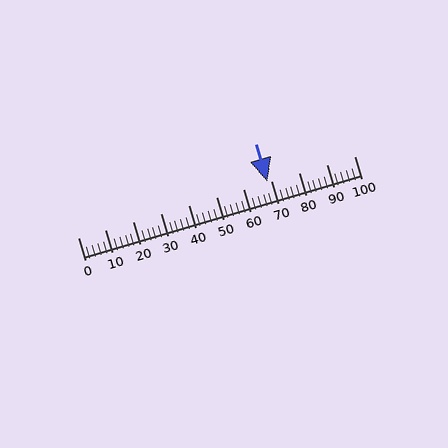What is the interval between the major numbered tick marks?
The major tick marks are spaced 10 units apart.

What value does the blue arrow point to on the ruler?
The blue arrow points to approximately 69.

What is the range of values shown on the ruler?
The ruler shows values from 0 to 100.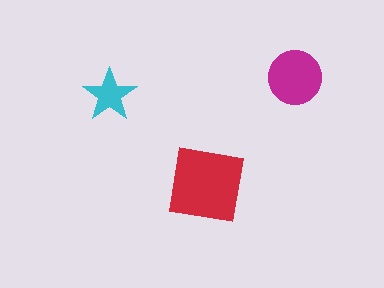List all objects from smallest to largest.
The cyan star, the magenta circle, the red square.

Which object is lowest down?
The red square is bottommost.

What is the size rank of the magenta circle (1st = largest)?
2nd.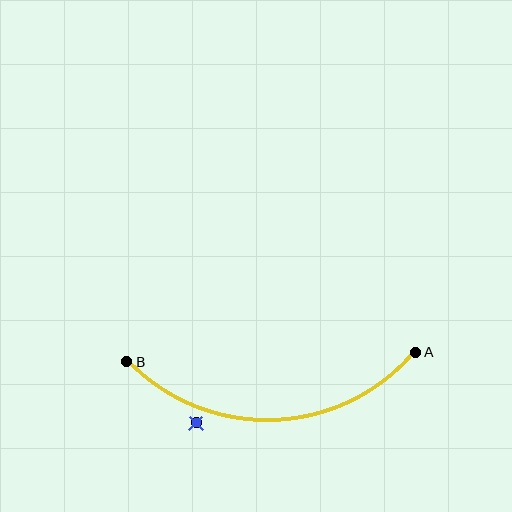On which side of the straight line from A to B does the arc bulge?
The arc bulges below the straight line connecting A and B.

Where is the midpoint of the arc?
The arc midpoint is the point on the curve farthest from the straight line joining A and B. It sits below that line.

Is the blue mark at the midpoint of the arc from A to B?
No — the blue mark does not lie on the arc at all. It sits slightly outside the curve.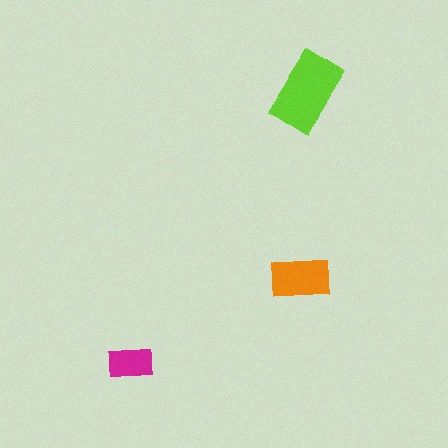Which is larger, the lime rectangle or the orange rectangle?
The lime one.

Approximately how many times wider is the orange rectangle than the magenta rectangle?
About 1.5 times wider.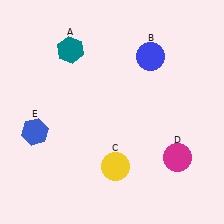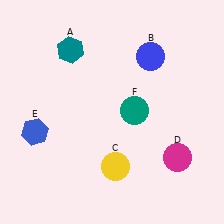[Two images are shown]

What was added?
A teal circle (F) was added in Image 2.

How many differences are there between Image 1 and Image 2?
There is 1 difference between the two images.